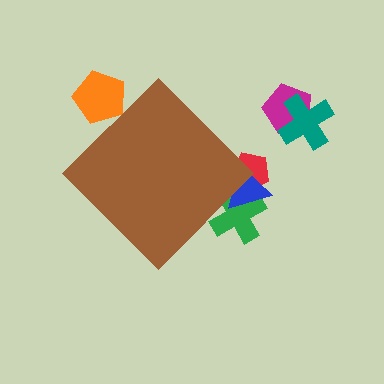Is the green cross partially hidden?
Yes, the green cross is partially hidden behind the brown diamond.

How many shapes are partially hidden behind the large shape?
4 shapes are partially hidden.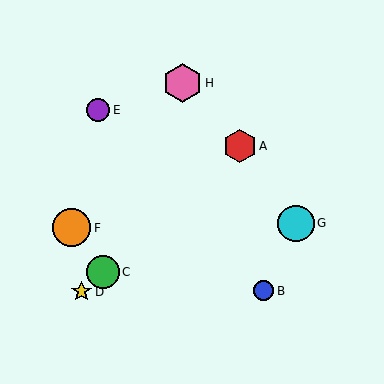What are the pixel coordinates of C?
Object C is at (103, 272).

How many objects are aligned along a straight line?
3 objects (A, C, D) are aligned along a straight line.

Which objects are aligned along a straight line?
Objects A, C, D are aligned along a straight line.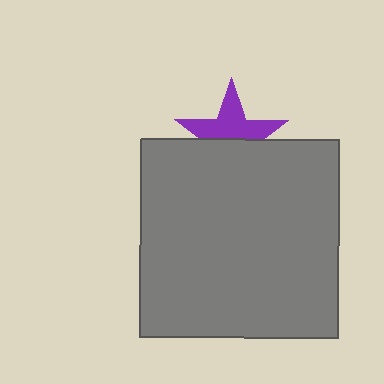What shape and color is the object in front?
The object in front is a gray square.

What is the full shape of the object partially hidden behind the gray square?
The partially hidden object is a purple star.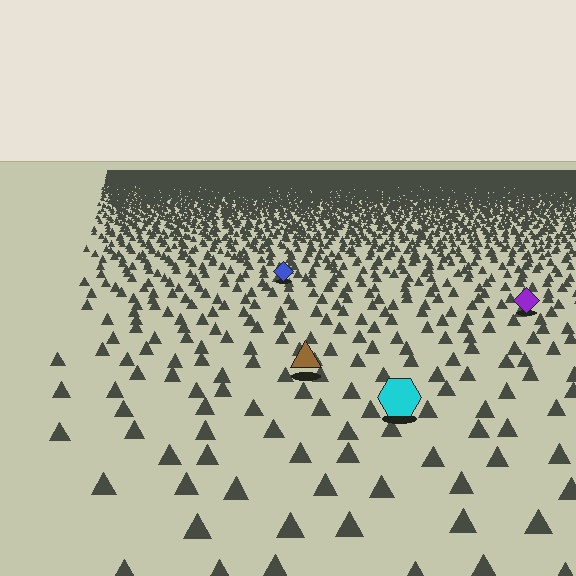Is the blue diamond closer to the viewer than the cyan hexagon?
No. The cyan hexagon is closer — you can tell from the texture gradient: the ground texture is coarser near it.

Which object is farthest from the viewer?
The blue diamond is farthest from the viewer. It appears smaller and the ground texture around it is denser.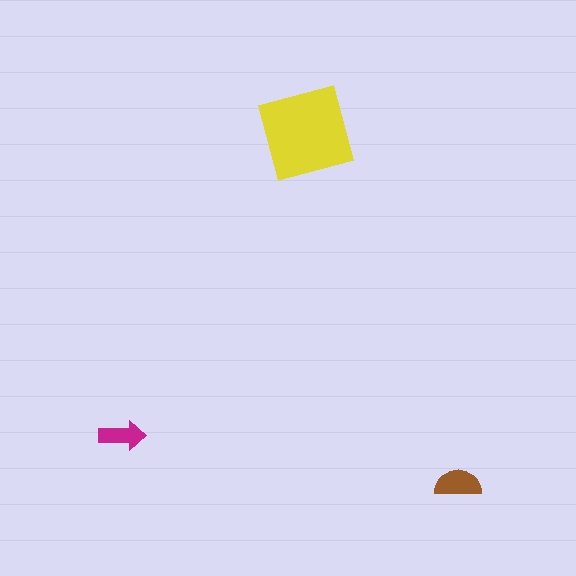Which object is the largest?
The yellow square.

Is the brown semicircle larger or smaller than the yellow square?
Smaller.